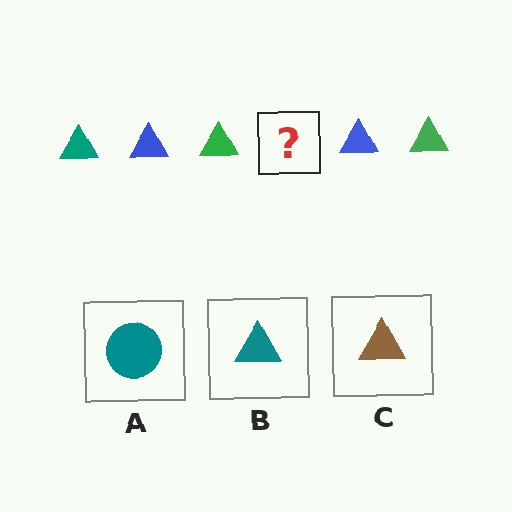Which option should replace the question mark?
Option B.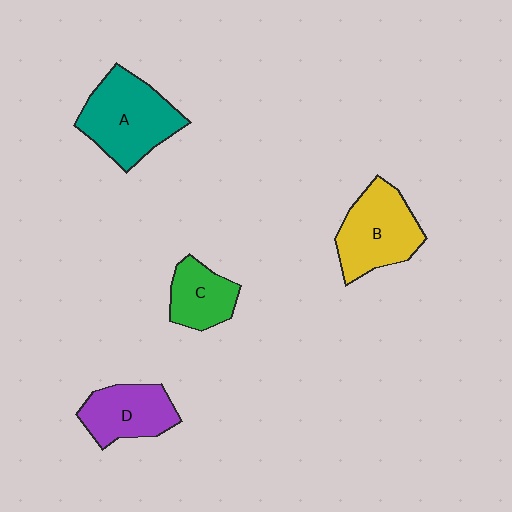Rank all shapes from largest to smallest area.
From largest to smallest: A (teal), B (yellow), D (purple), C (green).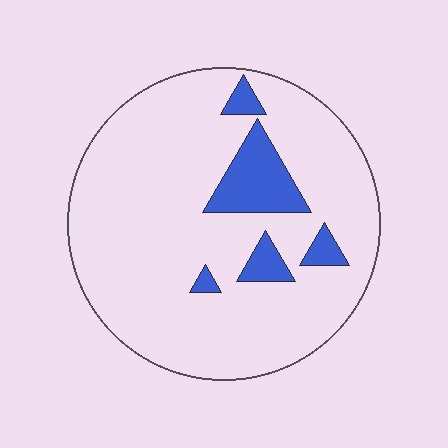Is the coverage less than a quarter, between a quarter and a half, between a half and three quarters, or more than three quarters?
Less than a quarter.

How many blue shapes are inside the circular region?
5.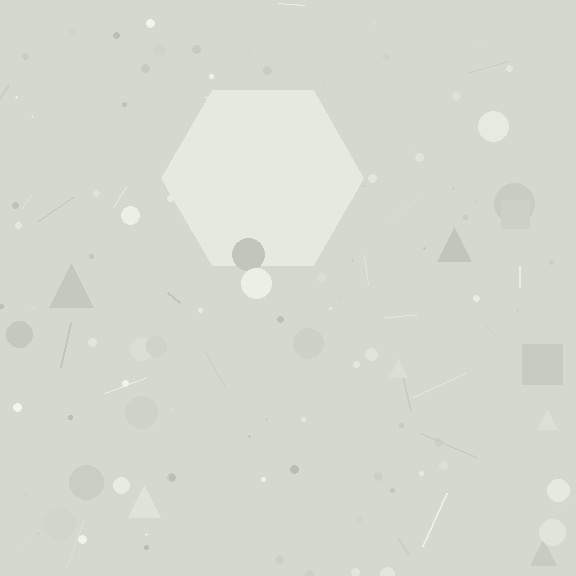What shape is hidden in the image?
A hexagon is hidden in the image.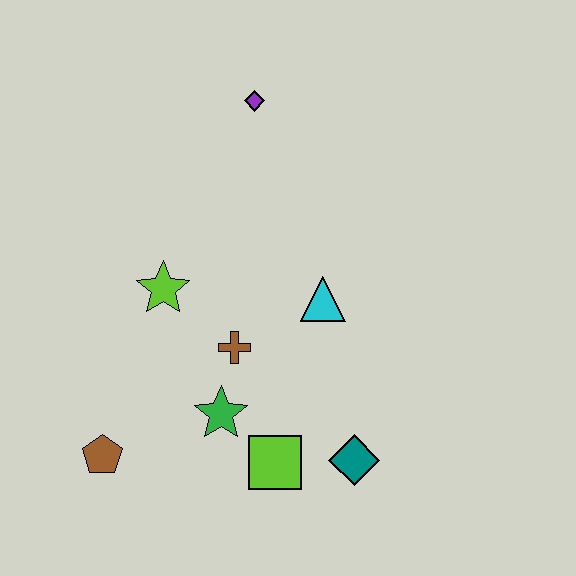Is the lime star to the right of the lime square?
No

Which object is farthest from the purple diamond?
The brown pentagon is farthest from the purple diamond.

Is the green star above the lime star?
No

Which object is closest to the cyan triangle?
The brown cross is closest to the cyan triangle.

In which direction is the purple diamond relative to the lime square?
The purple diamond is above the lime square.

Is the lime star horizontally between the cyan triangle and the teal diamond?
No